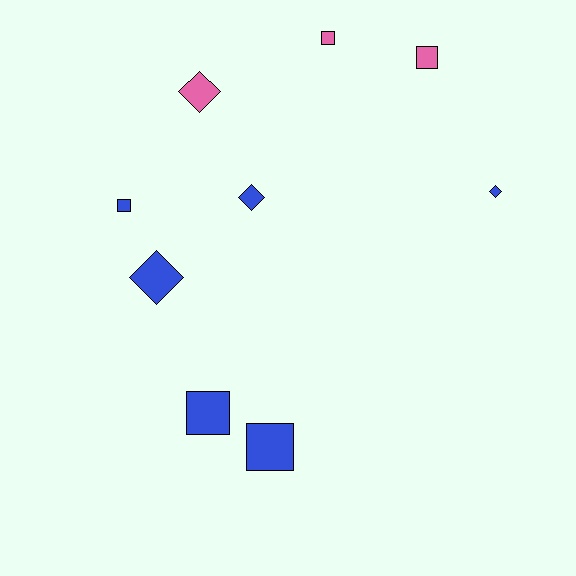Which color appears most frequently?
Blue, with 6 objects.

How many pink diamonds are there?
There is 1 pink diamond.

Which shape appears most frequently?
Square, with 5 objects.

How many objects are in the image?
There are 9 objects.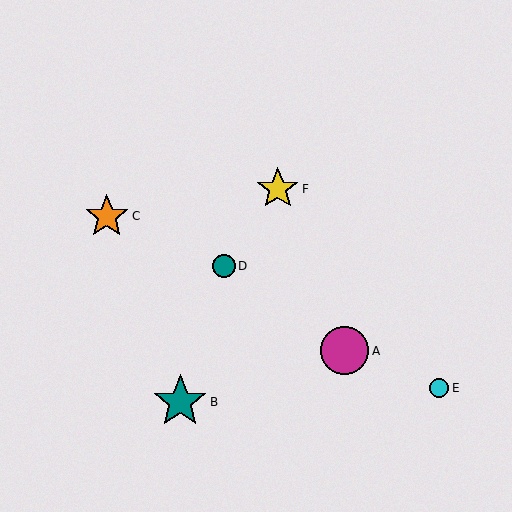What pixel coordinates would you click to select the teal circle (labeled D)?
Click at (224, 266) to select the teal circle D.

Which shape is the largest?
The teal star (labeled B) is the largest.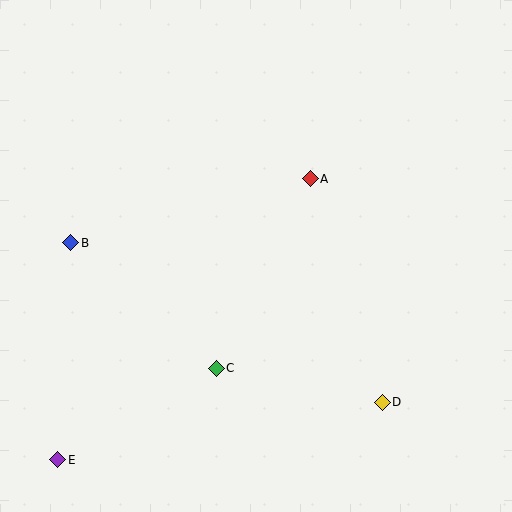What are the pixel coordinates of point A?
Point A is at (310, 179).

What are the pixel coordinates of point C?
Point C is at (216, 368).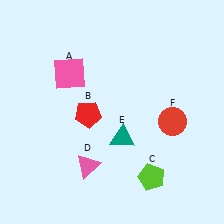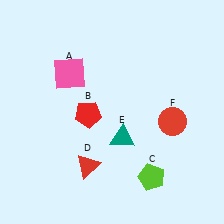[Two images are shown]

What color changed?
The triangle (D) changed from pink in Image 1 to red in Image 2.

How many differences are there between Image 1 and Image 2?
There is 1 difference between the two images.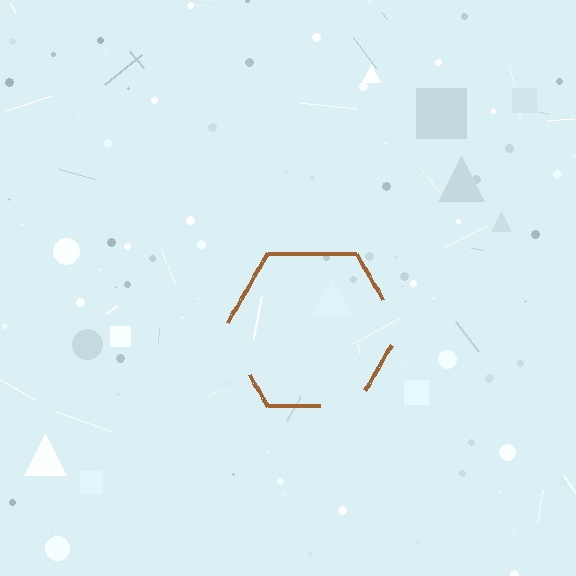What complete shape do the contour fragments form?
The contour fragments form a hexagon.